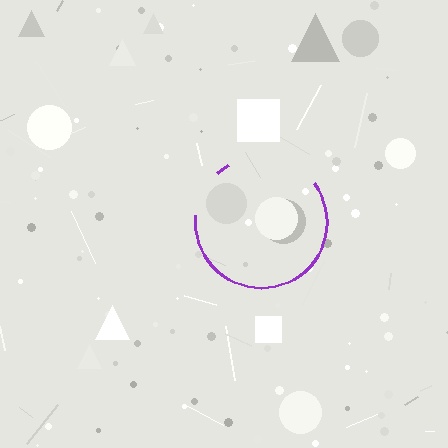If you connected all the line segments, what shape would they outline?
They would outline a circle.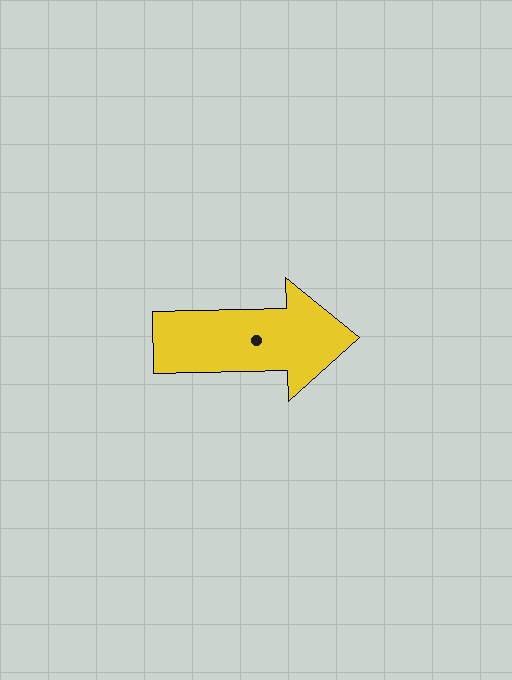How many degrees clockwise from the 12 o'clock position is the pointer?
Approximately 89 degrees.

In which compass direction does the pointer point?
East.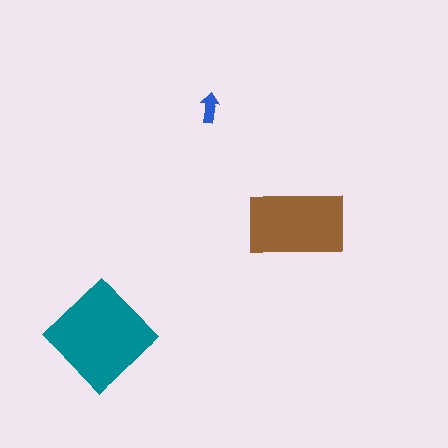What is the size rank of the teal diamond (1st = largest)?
1st.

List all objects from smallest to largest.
The blue arrow, the brown rectangle, the teal diamond.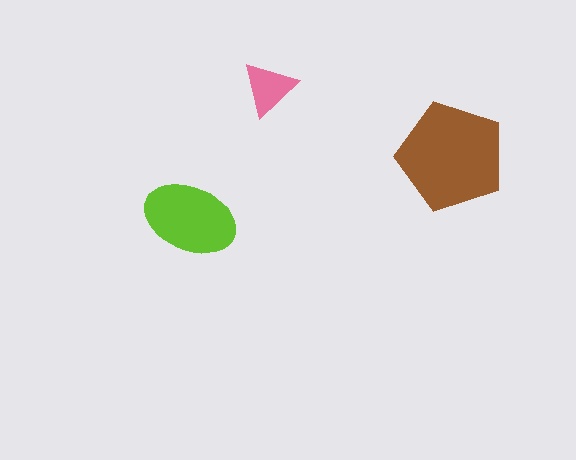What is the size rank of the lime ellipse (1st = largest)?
2nd.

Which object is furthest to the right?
The brown pentagon is rightmost.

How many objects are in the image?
There are 3 objects in the image.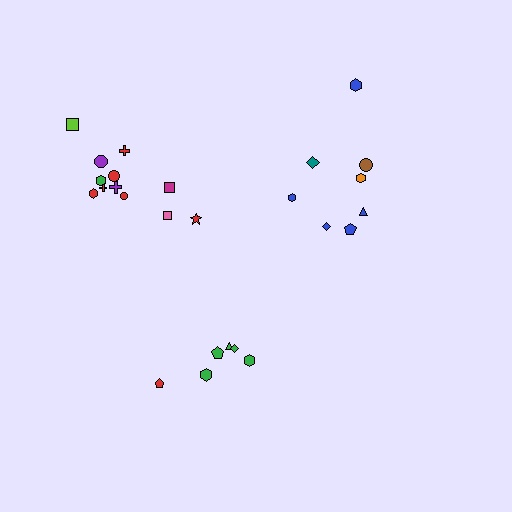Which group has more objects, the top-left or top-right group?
The top-left group.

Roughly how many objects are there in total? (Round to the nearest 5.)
Roughly 25 objects in total.